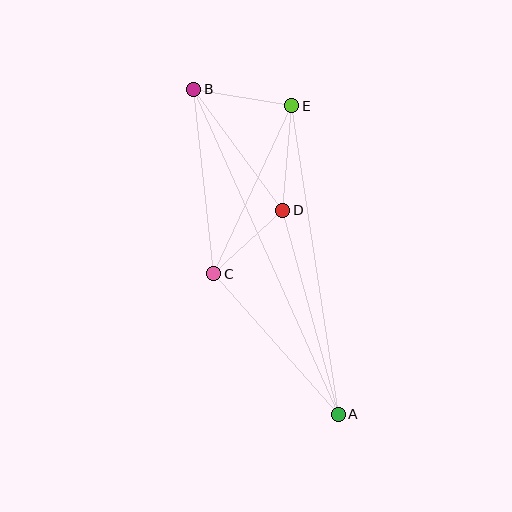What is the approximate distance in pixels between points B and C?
The distance between B and C is approximately 186 pixels.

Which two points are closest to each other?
Points C and D are closest to each other.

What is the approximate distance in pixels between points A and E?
The distance between A and E is approximately 312 pixels.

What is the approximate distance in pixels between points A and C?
The distance between A and C is approximately 188 pixels.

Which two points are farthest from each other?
Points A and B are farthest from each other.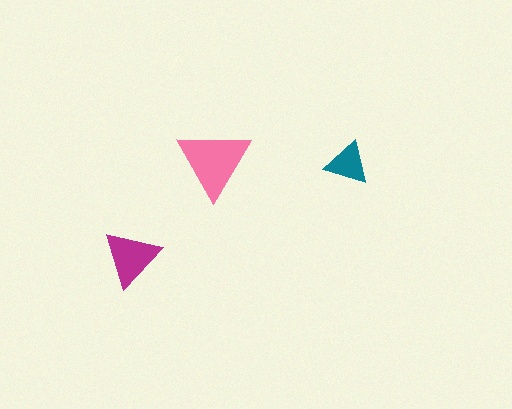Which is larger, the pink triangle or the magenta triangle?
The pink one.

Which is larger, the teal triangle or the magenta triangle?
The magenta one.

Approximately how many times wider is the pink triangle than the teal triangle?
About 1.5 times wider.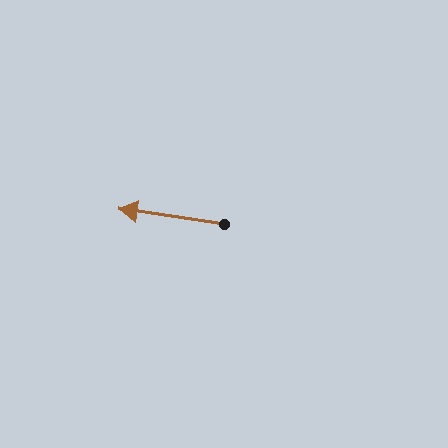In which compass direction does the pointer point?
West.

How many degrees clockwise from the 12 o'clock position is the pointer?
Approximately 278 degrees.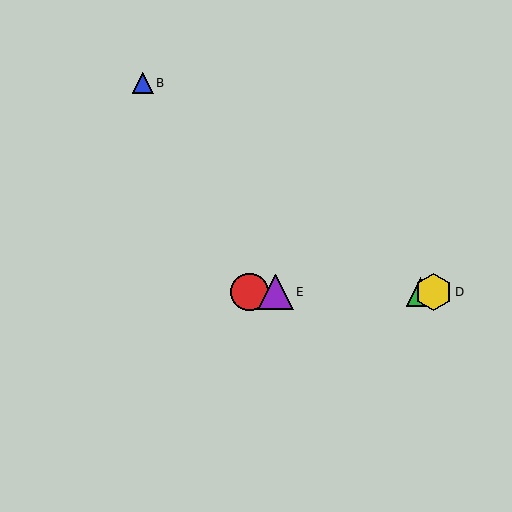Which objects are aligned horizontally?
Objects A, C, D, E are aligned horizontally.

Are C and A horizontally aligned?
Yes, both are at y≈292.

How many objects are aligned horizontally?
4 objects (A, C, D, E) are aligned horizontally.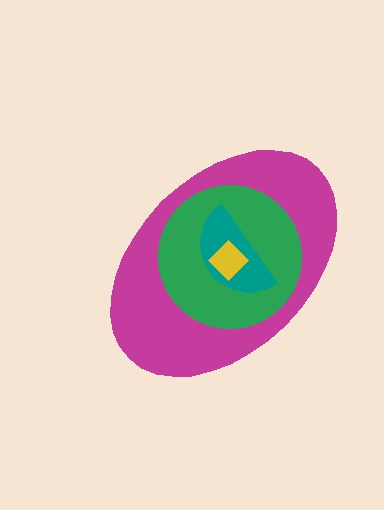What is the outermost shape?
The magenta ellipse.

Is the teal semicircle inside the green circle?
Yes.